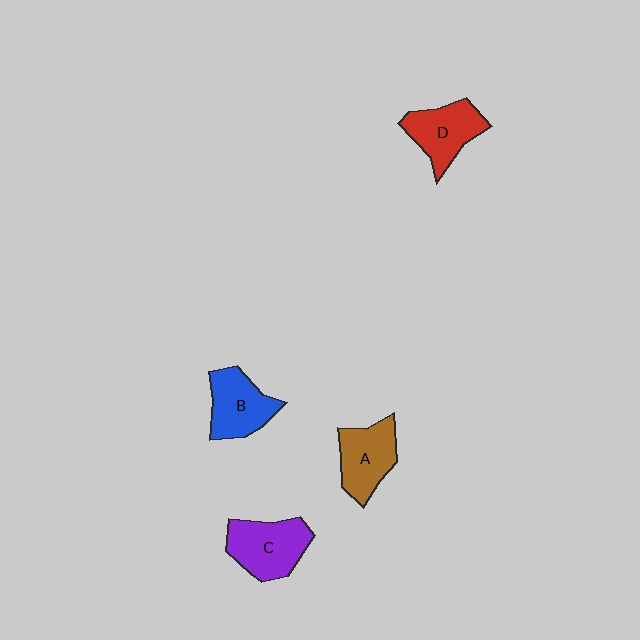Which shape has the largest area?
Shape C (purple).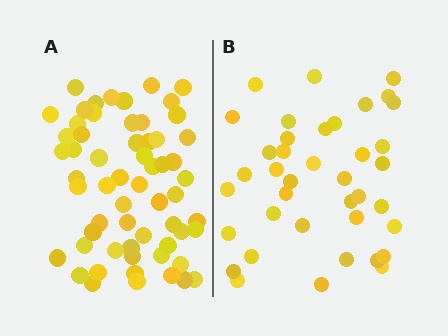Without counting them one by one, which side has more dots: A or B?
Region A (the left region) has more dots.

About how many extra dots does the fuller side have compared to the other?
Region A has approximately 20 more dots than region B.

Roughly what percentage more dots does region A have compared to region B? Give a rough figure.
About 55% more.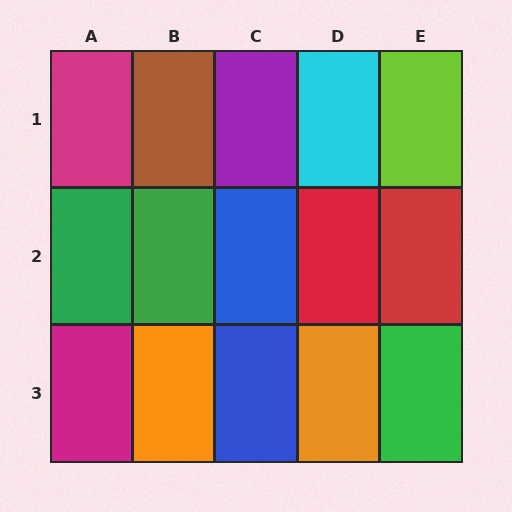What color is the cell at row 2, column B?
Green.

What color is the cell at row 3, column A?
Magenta.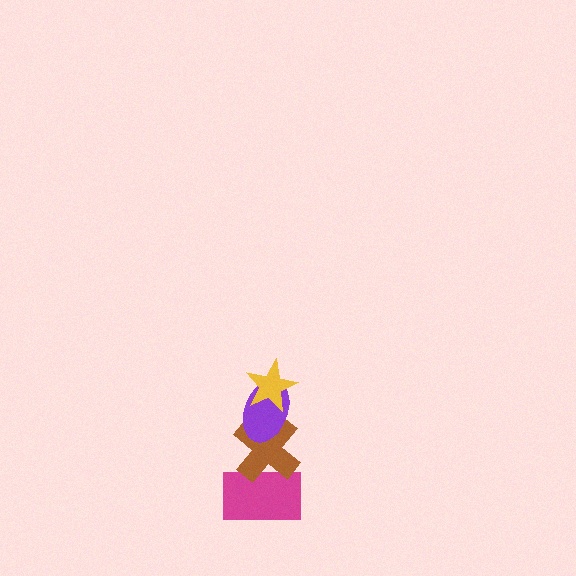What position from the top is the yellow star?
The yellow star is 1st from the top.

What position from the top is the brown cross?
The brown cross is 3rd from the top.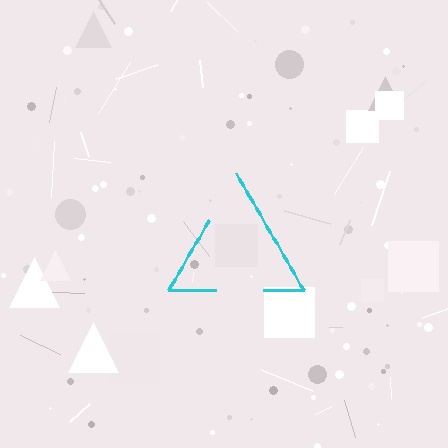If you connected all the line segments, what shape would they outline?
They would outline a triangle.